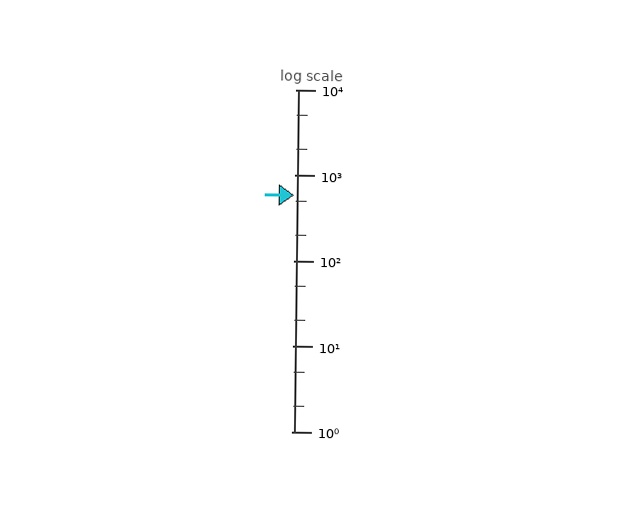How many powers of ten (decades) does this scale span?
The scale spans 4 decades, from 1 to 10000.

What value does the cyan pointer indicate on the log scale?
The pointer indicates approximately 580.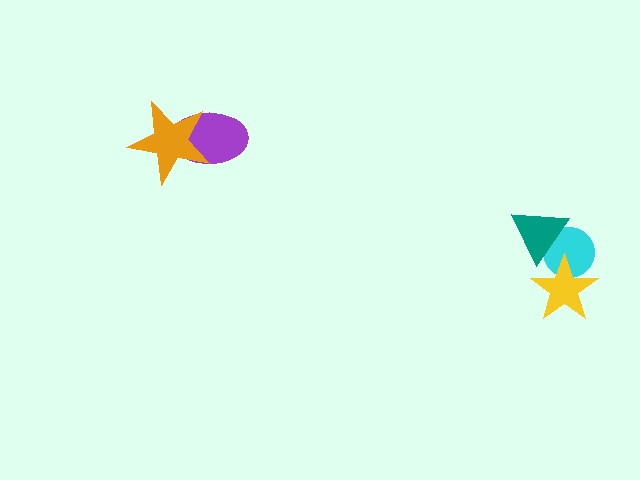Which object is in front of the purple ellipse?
The orange star is in front of the purple ellipse.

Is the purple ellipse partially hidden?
Yes, it is partially covered by another shape.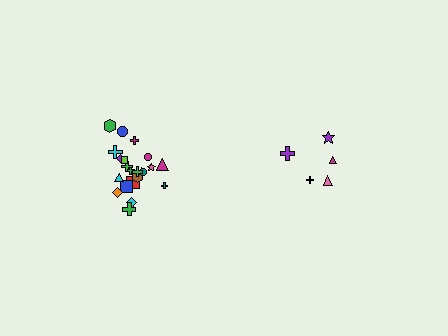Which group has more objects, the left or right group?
The left group.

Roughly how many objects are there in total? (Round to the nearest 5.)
Roughly 25 objects in total.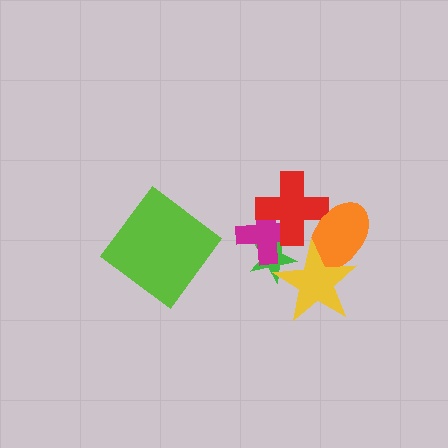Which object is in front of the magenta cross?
The red cross is in front of the magenta cross.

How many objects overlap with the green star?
3 objects overlap with the green star.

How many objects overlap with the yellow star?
2 objects overlap with the yellow star.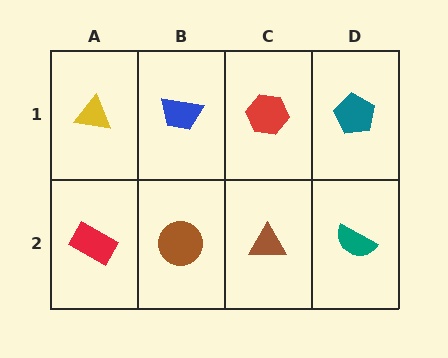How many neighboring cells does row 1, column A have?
2.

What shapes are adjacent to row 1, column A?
A red rectangle (row 2, column A), a blue trapezoid (row 1, column B).